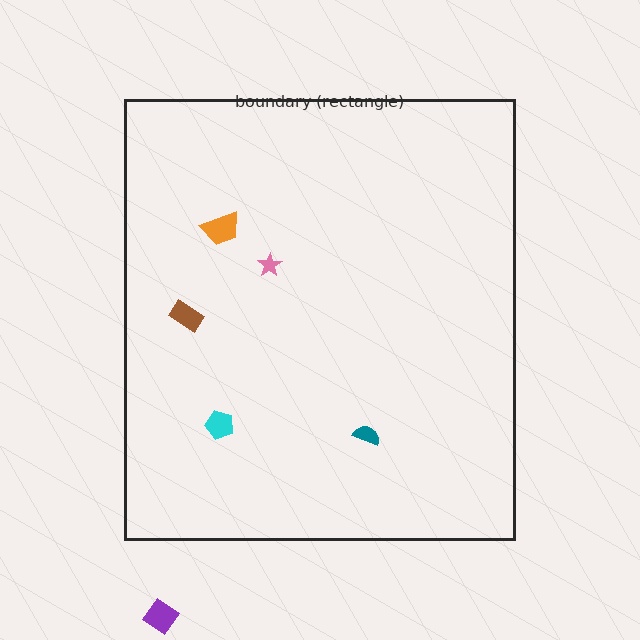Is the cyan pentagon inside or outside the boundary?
Inside.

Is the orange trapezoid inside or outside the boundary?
Inside.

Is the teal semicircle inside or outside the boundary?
Inside.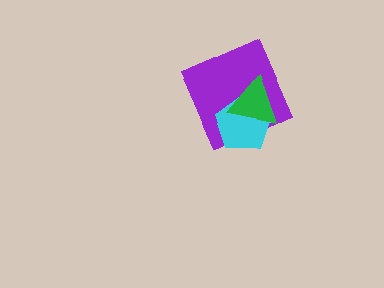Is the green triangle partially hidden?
No, no other shape covers it.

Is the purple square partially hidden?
Yes, it is partially covered by another shape.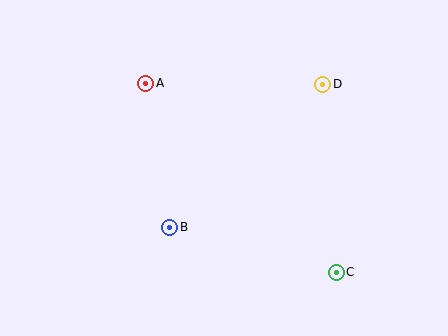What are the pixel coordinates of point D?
Point D is at (323, 84).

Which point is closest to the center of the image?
Point B at (170, 227) is closest to the center.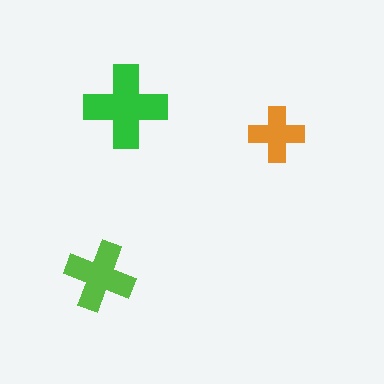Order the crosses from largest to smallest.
the green one, the lime one, the orange one.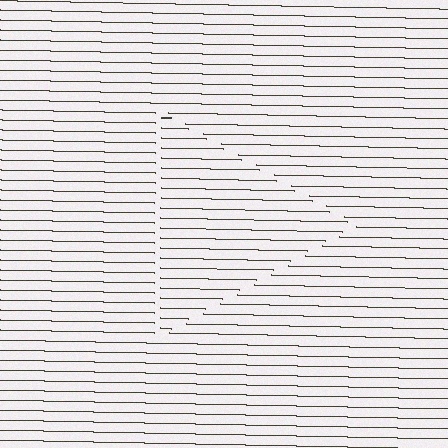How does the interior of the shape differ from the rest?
The interior of the shape contains the same grating, shifted by half a period — the contour is defined by the phase discontinuity where line-ends from the inner and outer gratings abut.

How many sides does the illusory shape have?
3 sides — the line-ends trace a triangle.